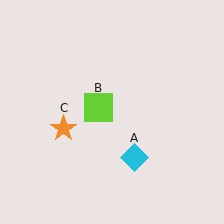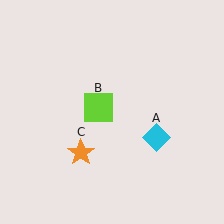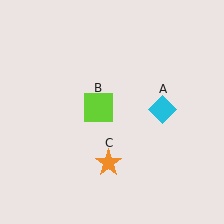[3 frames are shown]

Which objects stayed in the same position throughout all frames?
Lime square (object B) remained stationary.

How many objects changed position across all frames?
2 objects changed position: cyan diamond (object A), orange star (object C).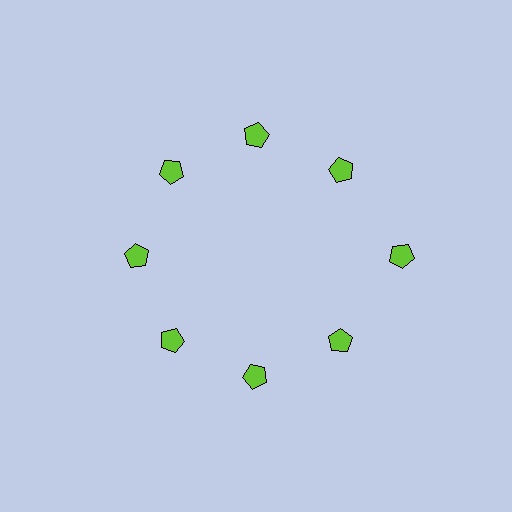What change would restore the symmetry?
The symmetry would be restored by moving it inward, back onto the ring so that all 8 pentagons sit at equal angles and equal distance from the center.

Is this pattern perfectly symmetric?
No. The 8 lime pentagons are arranged in a ring, but one element near the 3 o'clock position is pushed outward from the center, breaking the 8-fold rotational symmetry.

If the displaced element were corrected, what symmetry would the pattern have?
It would have 8-fold rotational symmetry — the pattern would map onto itself every 45 degrees.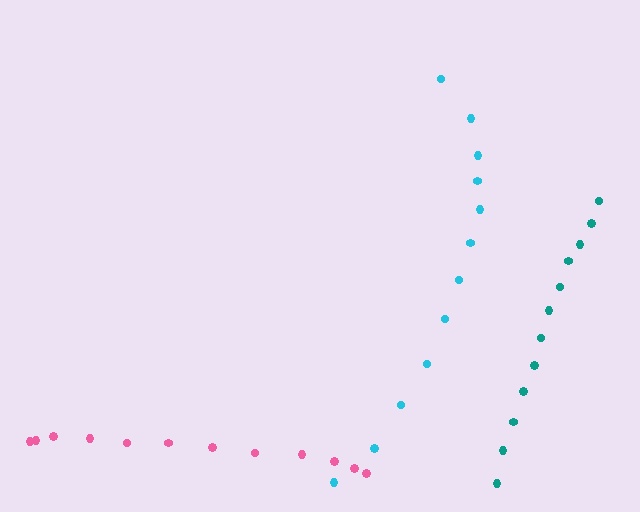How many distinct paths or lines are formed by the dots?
There are 3 distinct paths.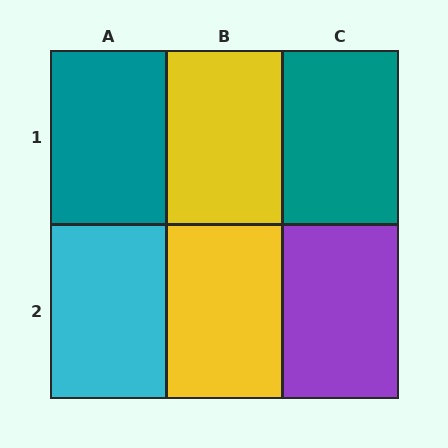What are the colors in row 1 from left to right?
Teal, yellow, teal.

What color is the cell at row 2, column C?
Purple.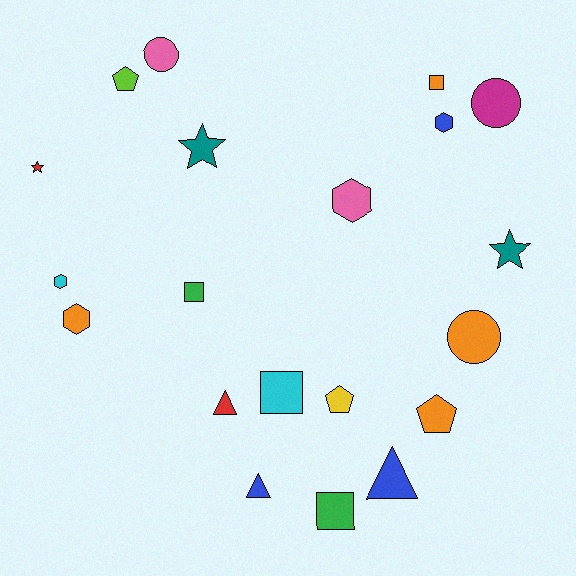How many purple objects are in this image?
There are no purple objects.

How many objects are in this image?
There are 20 objects.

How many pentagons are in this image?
There are 3 pentagons.